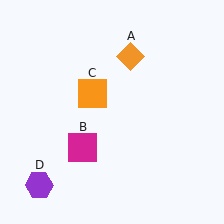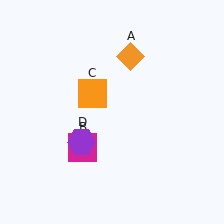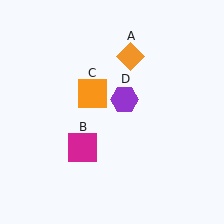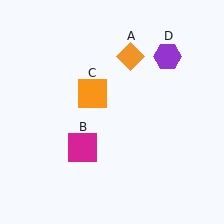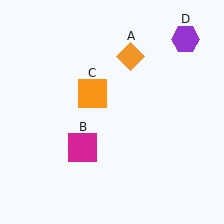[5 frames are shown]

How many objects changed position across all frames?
1 object changed position: purple hexagon (object D).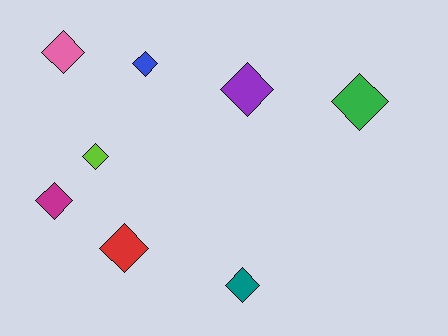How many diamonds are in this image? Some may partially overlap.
There are 8 diamonds.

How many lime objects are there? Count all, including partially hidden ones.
There is 1 lime object.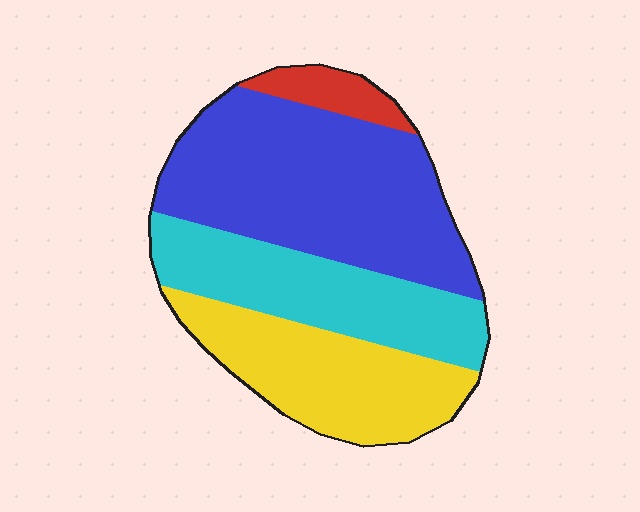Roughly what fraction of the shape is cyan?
Cyan covers around 25% of the shape.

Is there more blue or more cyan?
Blue.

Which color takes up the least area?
Red, at roughly 5%.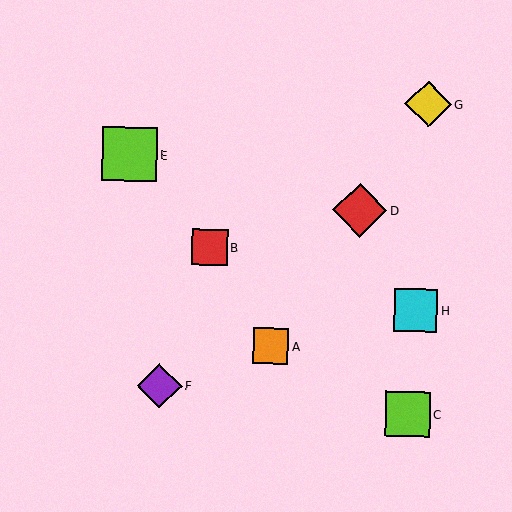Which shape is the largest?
The lime square (labeled E) is the largest.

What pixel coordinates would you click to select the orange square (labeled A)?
Click at (270, 346) to select the orange square A.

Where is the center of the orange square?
The center of the orange square is at (270, 346).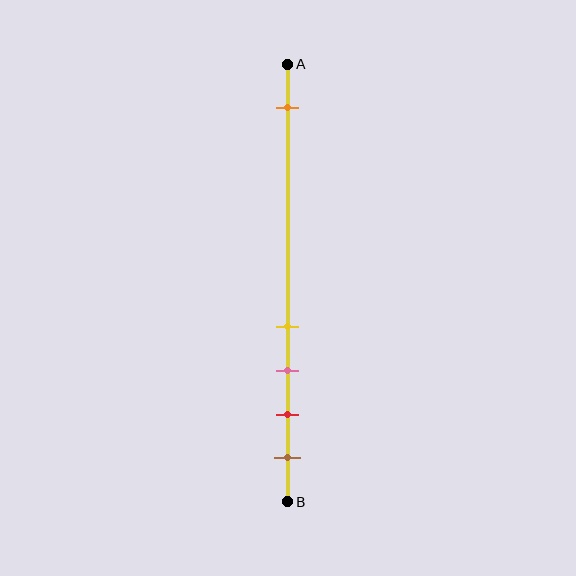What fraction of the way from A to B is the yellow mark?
The yellow mark is approximately 60% (0.6) of the way from A to B.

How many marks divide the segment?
There are 5 marks dividing the segment.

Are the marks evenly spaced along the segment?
No, the marks are not evenly spaced.